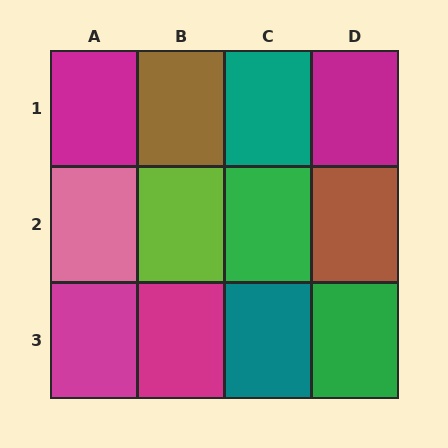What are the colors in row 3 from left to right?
Magenta, magenta, teal, green.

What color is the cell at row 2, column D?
Brown.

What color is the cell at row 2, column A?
Pink.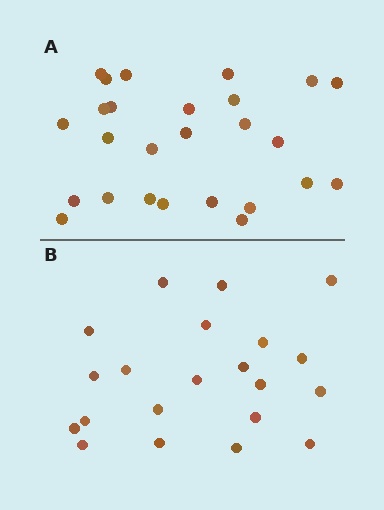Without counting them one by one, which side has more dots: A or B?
Region A (the top region) has more dots.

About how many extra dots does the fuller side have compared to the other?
Region A has about 5 more dots than region B.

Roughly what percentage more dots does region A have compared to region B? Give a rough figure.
About 25% more.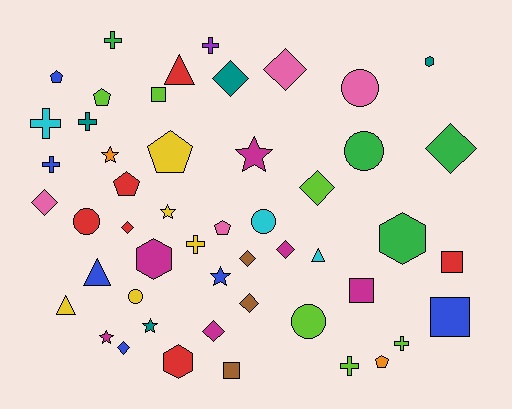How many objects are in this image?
There are 50 objects.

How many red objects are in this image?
There are 6 red objects.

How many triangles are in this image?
There are 4 triangles.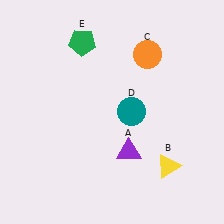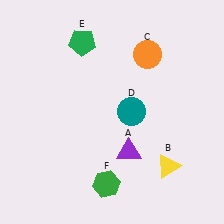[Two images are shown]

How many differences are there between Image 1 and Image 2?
There is 1 difference between the two images.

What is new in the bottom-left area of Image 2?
A green hexagon (F) was added in the bottom-left area of Image 2.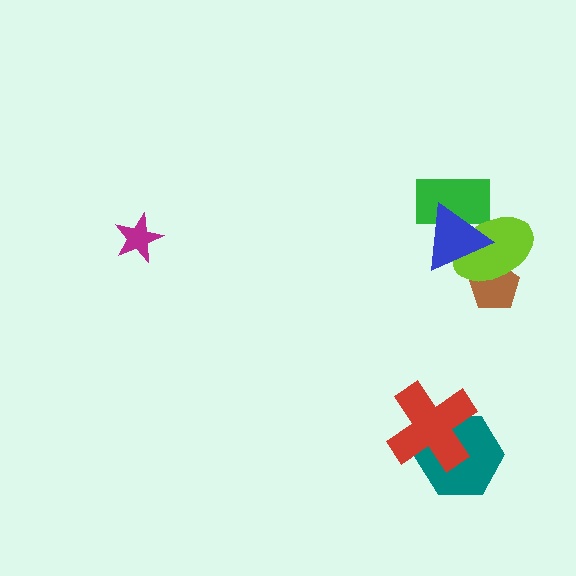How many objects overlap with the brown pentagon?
1 object overlaps with the brown pentagon.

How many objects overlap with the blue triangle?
2 objects overlap with the blue triangle.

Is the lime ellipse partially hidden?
Yes, it is partially covered by another shape.